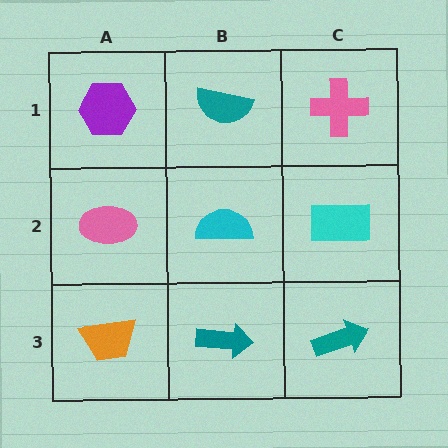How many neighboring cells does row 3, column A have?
2.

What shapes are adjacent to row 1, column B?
A cyan semicircle (row 2, column B), a purple hexagon (row 1, column A), a pink cross (row 1, column C).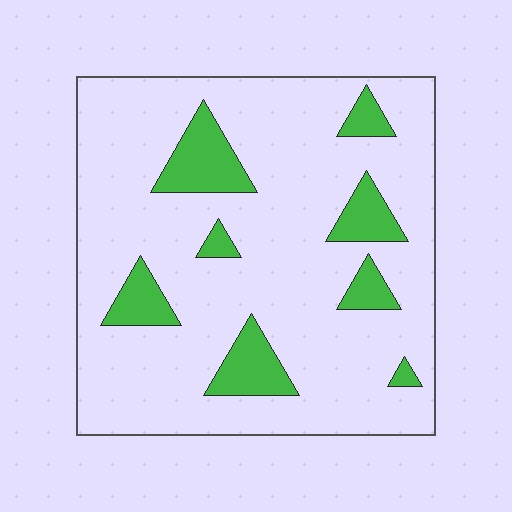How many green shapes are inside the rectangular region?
8.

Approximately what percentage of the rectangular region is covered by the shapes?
Approximately 15%.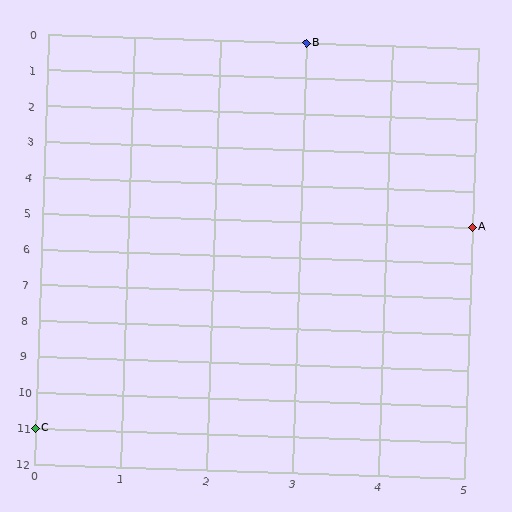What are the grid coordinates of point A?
Point A is at grid coordinates (5, 5).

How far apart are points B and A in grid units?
Points B and A are 2 columns and 5 rows apart (about 5.4 grid units diagonally).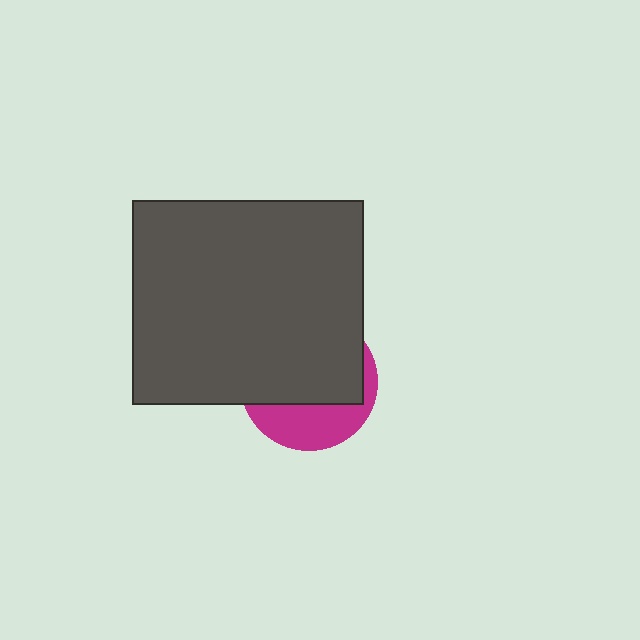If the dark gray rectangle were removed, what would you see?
You would see the complete magenta circle.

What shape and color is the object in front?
The object in front is a dark gray rectangle.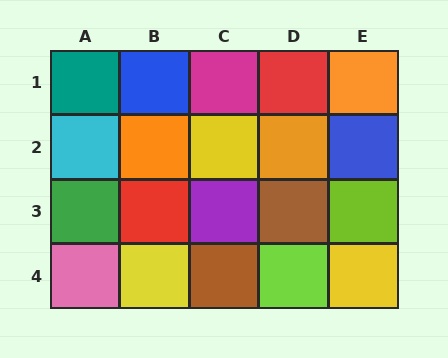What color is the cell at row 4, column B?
Yellow.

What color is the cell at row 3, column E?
Lime.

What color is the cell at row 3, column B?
Red.